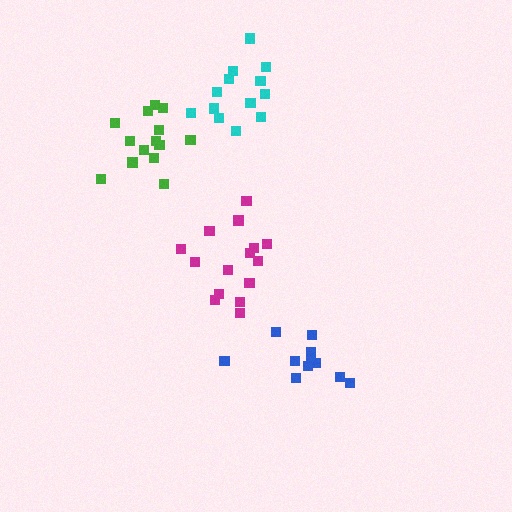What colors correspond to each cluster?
The clusters are colored: green, magenta, cyan, blue.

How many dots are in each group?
Group 1: 14 dots, Group 2: 15 dots, Group 3: 13 dots, Group 4: 11 dots (53 total).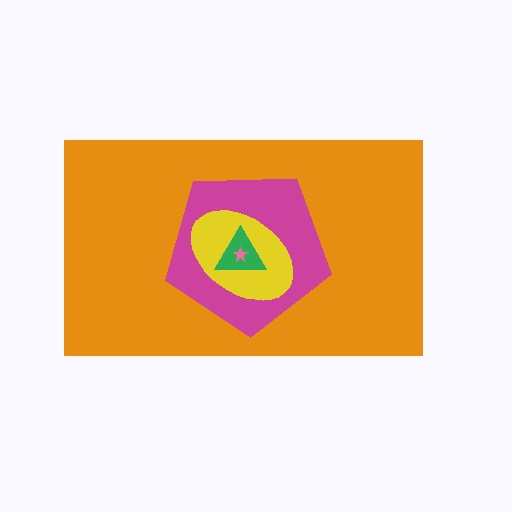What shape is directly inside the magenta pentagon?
The yellow ellipse.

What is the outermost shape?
The orange rectangle.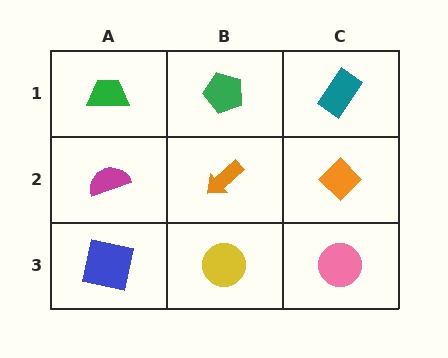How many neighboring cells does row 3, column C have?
2.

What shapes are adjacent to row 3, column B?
An orange arrow (row 2, column B), a blue square (row 3, column A), a pink circle (row 3, column C).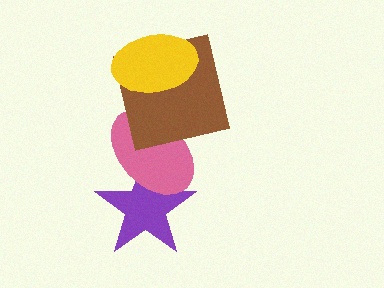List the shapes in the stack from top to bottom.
From top to bottom: the yellow ellipse, the brown square, the pink ellipse, the purple star.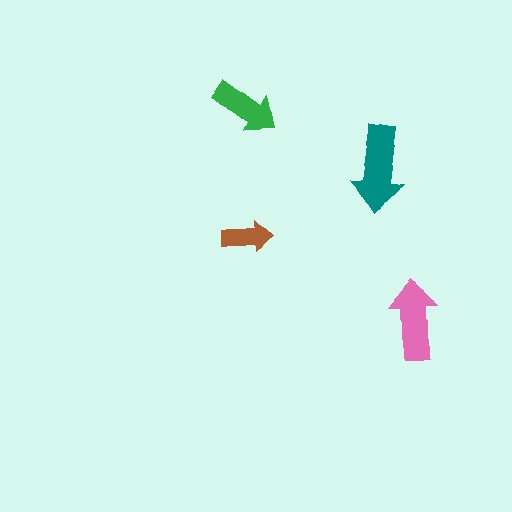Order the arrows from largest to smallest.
the teal one, the pink one, the green one, the brown one.